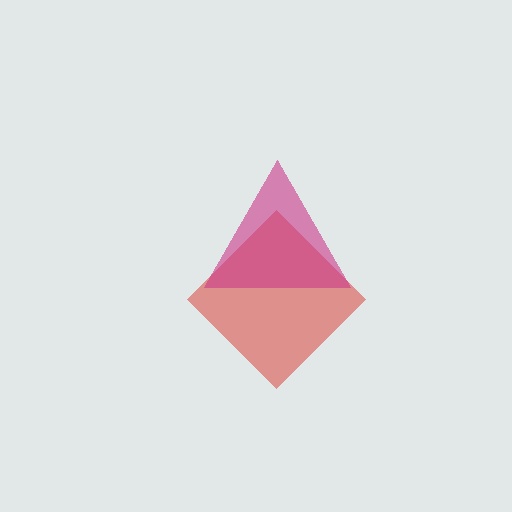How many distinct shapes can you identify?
There are 2 distinct shapes: a red diamond, a magenta triangle.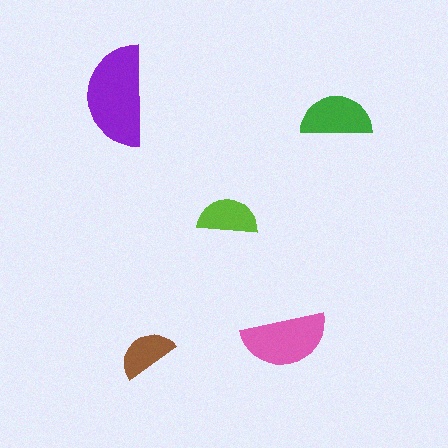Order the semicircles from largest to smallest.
the purple one, the pink one, the green one, the lime one, the brown one.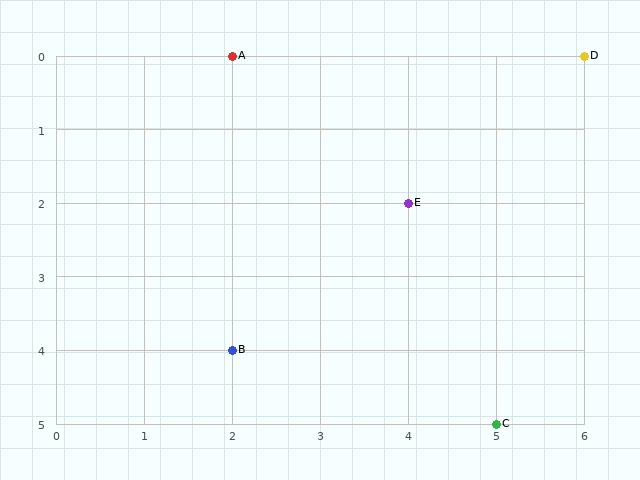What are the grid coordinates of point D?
Point D is at grid coordinates (6, 0).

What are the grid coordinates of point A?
Point A is at grid coordinates (2, 0).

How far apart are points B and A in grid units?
Points B and A are 4 rows apart.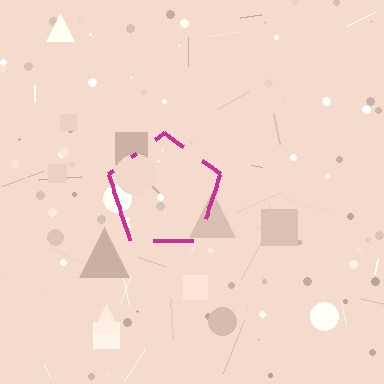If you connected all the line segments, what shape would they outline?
They would outline a pentagon.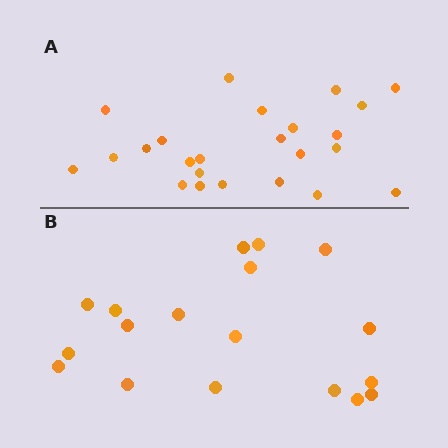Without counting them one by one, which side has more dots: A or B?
Region A (the top region) has more dots.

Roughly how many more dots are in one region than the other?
Region A has about 6 more dots than region B.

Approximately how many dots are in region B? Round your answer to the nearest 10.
About 20 dots. (The exact count is 18, which rounds to 20.)